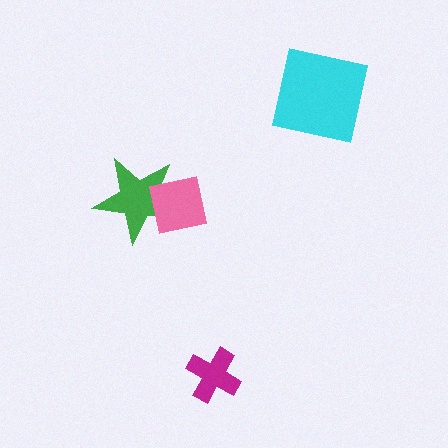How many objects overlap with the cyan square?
0 objects overlap with the cyan square.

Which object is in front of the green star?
The pink square is in front of the green star.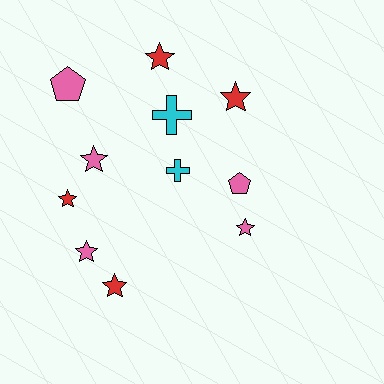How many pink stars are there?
There are 3 pink stars.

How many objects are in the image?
There are 11 objects.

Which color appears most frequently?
Pink, with 5 objects.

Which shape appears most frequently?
Star, with 7 objects.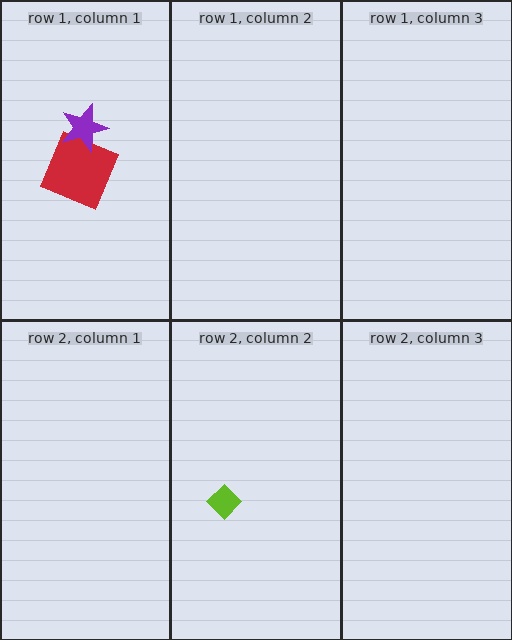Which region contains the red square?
The row 1, column 1 region.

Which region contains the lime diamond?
The row 2, column 2 region.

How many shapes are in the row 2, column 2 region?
1.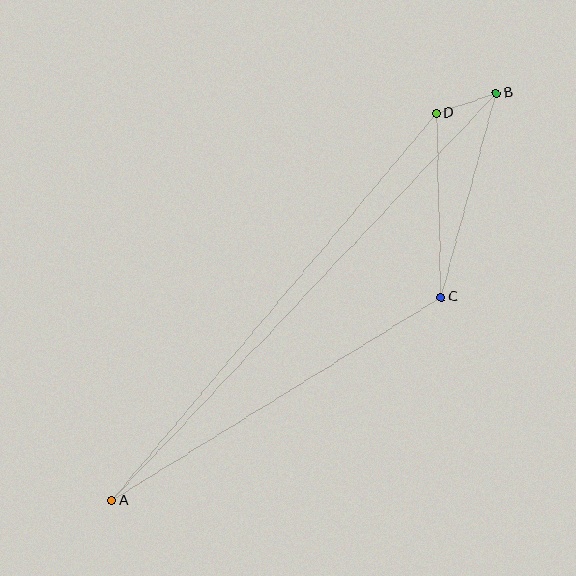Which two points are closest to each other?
Points B and D are closest to each other.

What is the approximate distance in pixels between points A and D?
The distance between A and D is approximately 505 pixels.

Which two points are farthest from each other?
Points A and B are farthest from each other.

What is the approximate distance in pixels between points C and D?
The distance between C and D is approximately 184 pixels.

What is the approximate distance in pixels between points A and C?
The distance between A and C is approximately 387 pixels.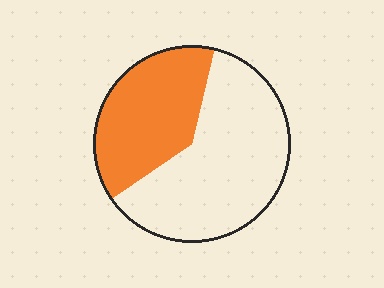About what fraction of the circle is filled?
About three eighths (3/8).